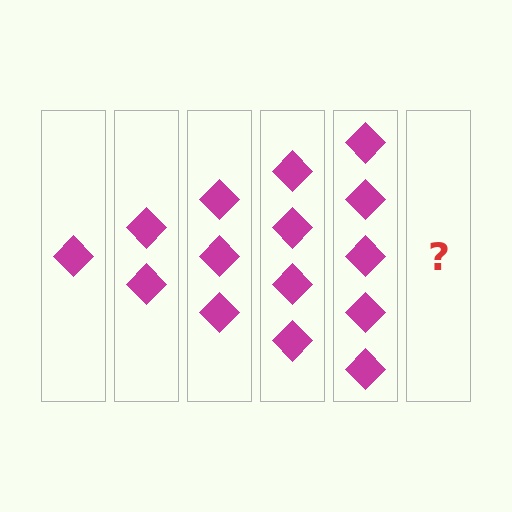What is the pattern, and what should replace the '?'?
The pattern is that each step adds one more diamond. The '?' should be 6 diamonds.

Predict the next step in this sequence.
The next step is 6 diamonds.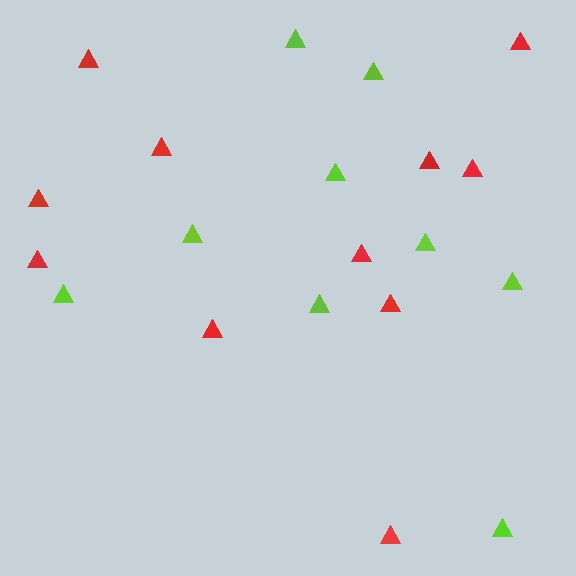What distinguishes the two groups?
There are 2 groups: one group of lime triangles (9) and one group of red triangles (11).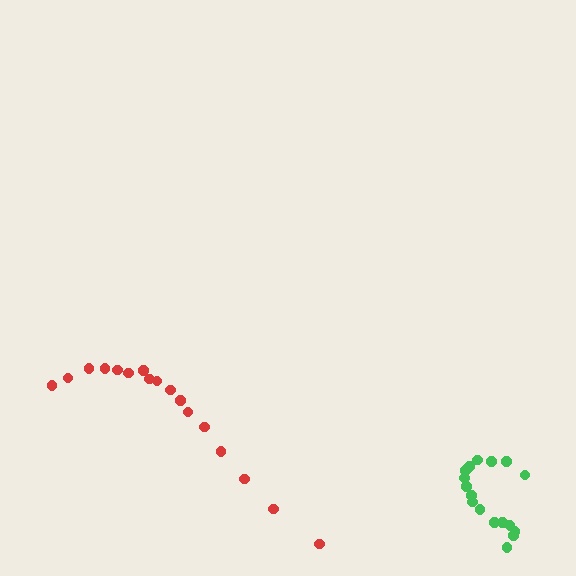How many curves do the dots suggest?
There are 2 distinct paths.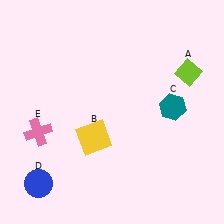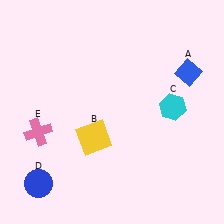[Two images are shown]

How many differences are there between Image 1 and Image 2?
There are 2 differences between the two images.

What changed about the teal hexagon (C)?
In Image 1, C is teal. In Image 2, it changed to cyan.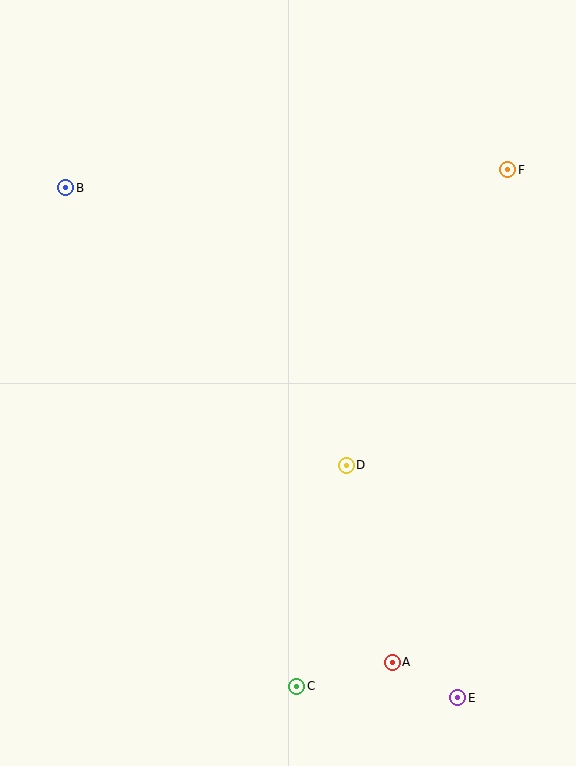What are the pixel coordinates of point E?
Point E is at (458, 698).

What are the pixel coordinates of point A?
Point A is at (392, 662).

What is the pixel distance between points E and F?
The distance between E and F is 530 pixels.